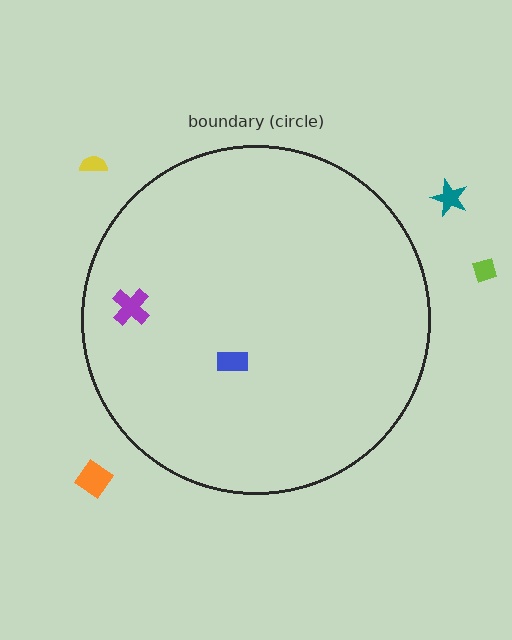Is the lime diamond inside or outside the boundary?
Outside.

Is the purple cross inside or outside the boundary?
Inside.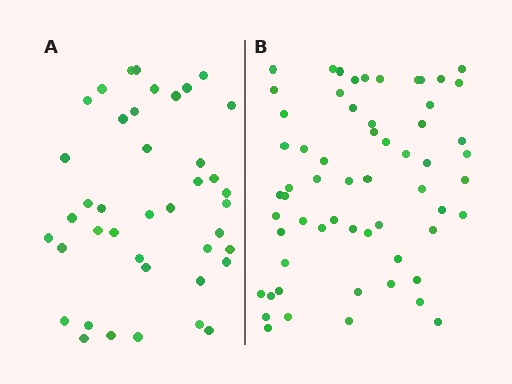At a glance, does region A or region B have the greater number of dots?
Region B (the right region) has more dots.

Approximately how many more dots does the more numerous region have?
Region B has approximately 20 more dots than region A.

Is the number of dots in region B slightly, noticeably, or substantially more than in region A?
Region B has substantially more. The ratio is roughly 1.5 to 1.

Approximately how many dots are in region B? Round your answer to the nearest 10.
About 60 dots.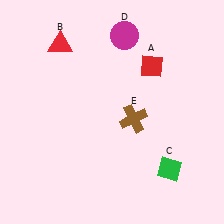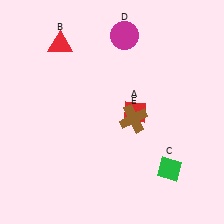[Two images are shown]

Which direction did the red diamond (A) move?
The red diamond (A) moved down.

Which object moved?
The red diamond (A) moved down.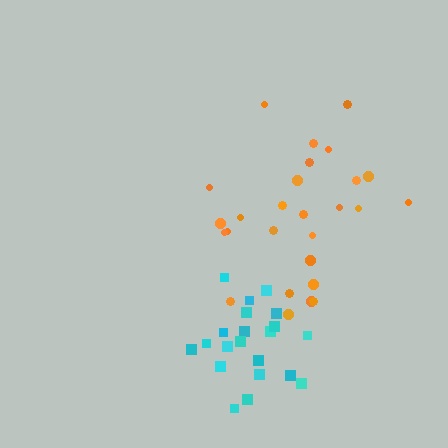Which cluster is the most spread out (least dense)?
Orange.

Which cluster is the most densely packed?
Cyan.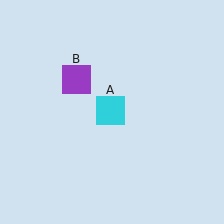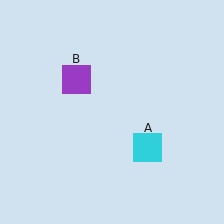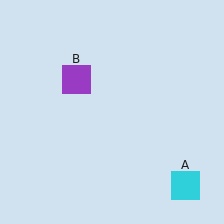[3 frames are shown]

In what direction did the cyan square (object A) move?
The cyan square (object A) moved down and to the right.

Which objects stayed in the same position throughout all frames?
Purple square (object B) remained stationary.